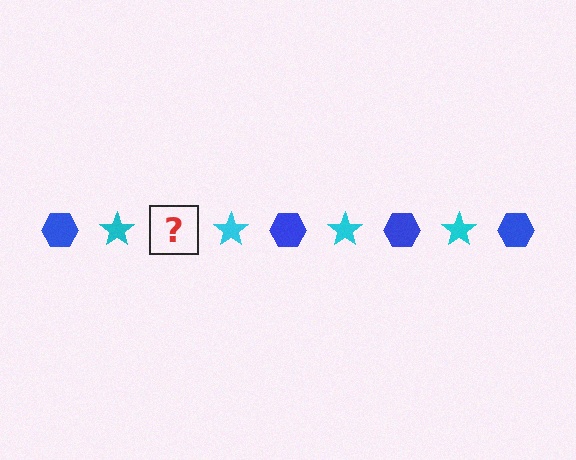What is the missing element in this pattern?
The missing element is a blue hexagon.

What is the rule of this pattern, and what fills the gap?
The rule is that the pattern alternates between blue hexagon and cyan star. The gap should be filled with a blue hexagon.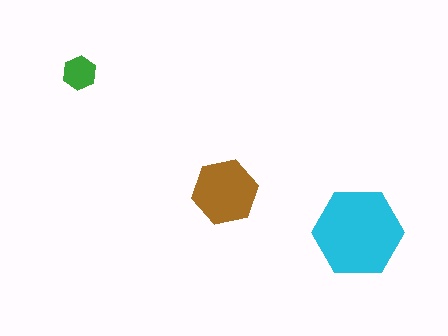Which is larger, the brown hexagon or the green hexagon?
The brown one.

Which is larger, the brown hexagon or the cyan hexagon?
The cyan one.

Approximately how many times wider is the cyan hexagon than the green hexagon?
About 2.5 times wider.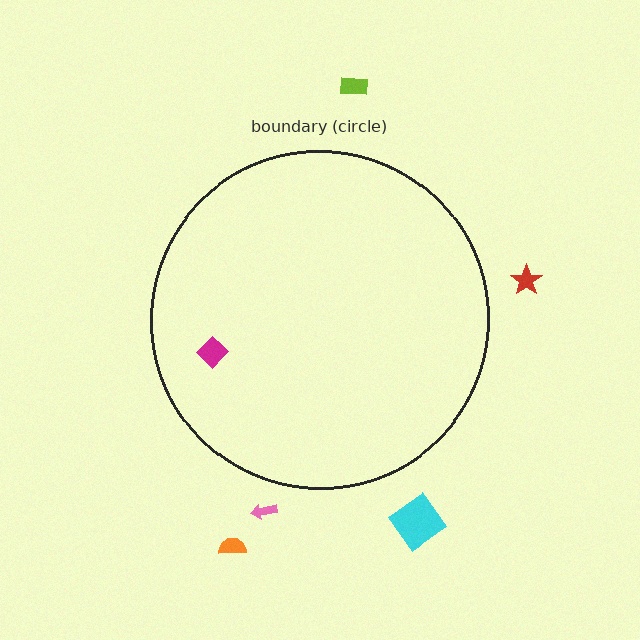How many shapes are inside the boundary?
1 inside, 5 outside.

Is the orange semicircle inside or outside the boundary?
Outside.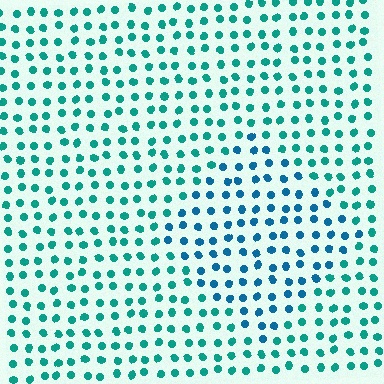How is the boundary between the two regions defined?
The boundary is defined purely by a slight shift in hue (about 29 degrees). Spacing, size, and orientation are identical on both sides.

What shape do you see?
I see a diamond.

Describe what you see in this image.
The image is filled with small teal elements in a uniform arrangement. A diamond-shaped region is visible where the elements are tinted to a slightly different hue, forming a subtle color boundary.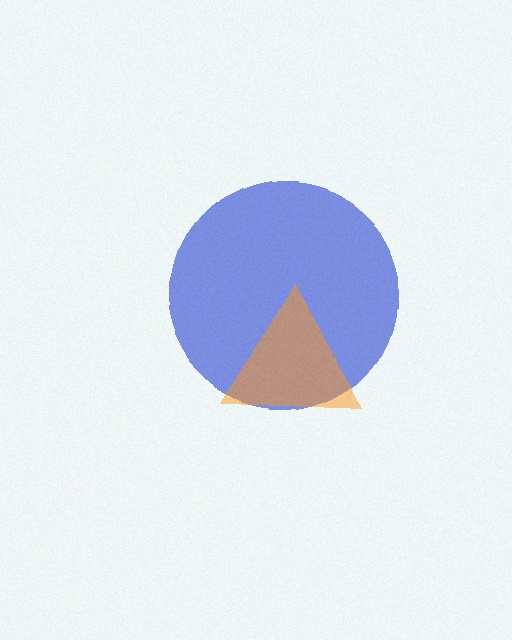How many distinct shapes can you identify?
There are 2 distinct shapes: a blue circle, an orange triangle.